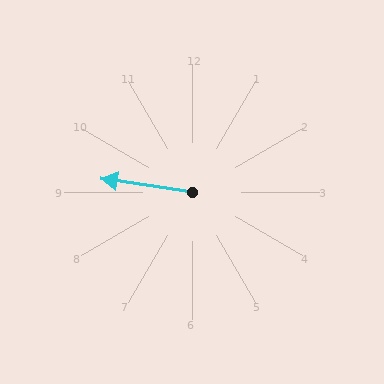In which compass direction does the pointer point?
West.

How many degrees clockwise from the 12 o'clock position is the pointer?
Approximately 278 degrees.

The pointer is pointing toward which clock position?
Roughly 9 o'clock.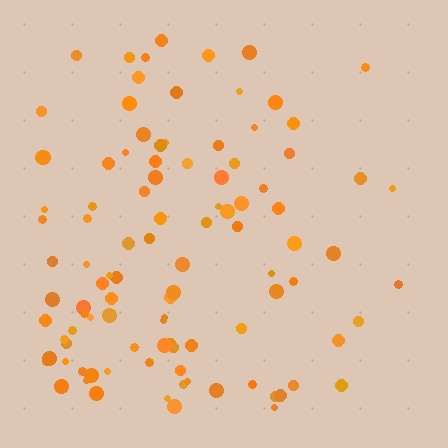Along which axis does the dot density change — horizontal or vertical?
Horizontal.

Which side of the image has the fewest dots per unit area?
The right.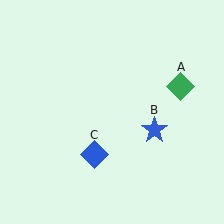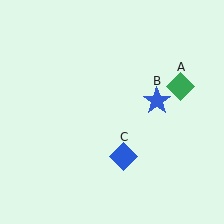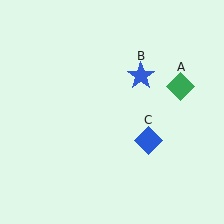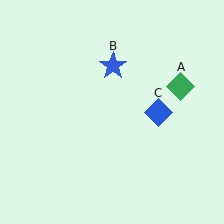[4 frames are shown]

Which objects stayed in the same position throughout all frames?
Green diamond (object A) remained stationary.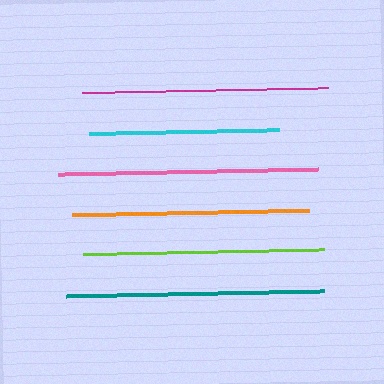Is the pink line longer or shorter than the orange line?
The pink line is longer than the orange line.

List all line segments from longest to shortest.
From longest to shortest: pink, teal, magenta, lime, orange, cyan.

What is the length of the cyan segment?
The cyan segment is approximately 190 pixels long.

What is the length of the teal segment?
The teal segment is approximately 258 pixels long.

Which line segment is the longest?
The pink line is the longest at approximately 260 pixels.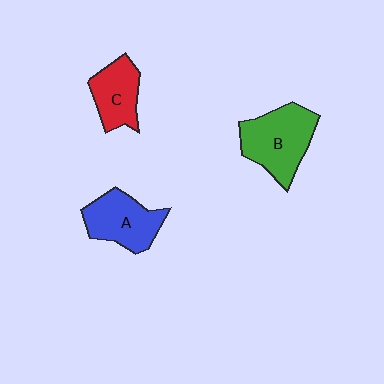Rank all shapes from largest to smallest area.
From largest to smallest: B (green), A (blue), C (red).